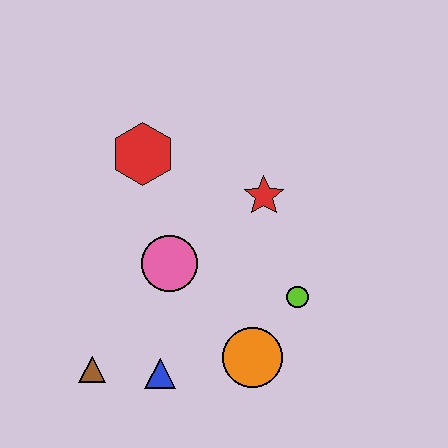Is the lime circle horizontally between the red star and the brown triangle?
No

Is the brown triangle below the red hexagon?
Yes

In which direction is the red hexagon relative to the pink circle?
The red hexagon is above the pink circle.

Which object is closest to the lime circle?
The orange circle is closest to the lime circle.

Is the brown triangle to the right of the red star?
No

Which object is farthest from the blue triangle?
The red hexagon is farthest from the blue triangle.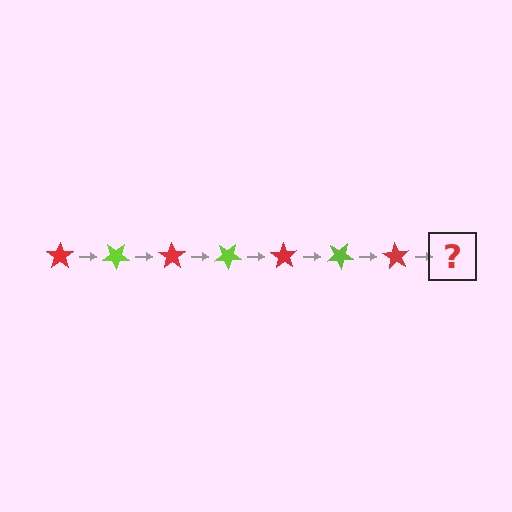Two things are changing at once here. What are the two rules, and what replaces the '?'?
The two rules are that it rotates 35 degrees each step and the color cycles through red and lime. The '?' should be a lime star, rotated 245 degrees from the start.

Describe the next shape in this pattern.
It should be a lime star, rotated 245 degrees from the start.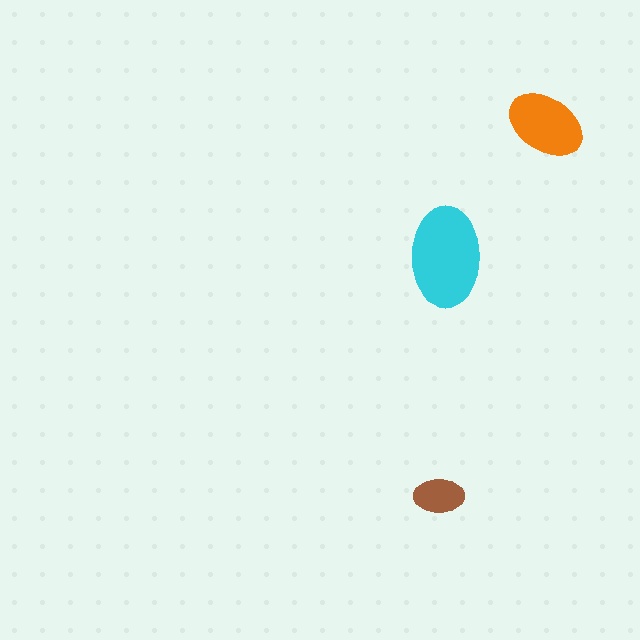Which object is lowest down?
The brown ellipse is bottommost.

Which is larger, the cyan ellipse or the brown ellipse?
The cyan one.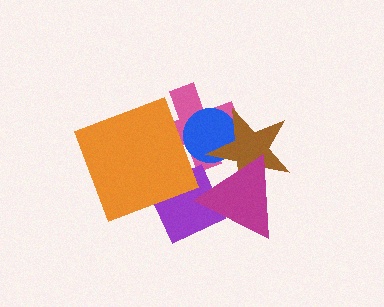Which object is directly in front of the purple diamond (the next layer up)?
The magenta triangle is directly in front of the purple diamond.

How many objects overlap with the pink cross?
3 objects overlap with the pink cross.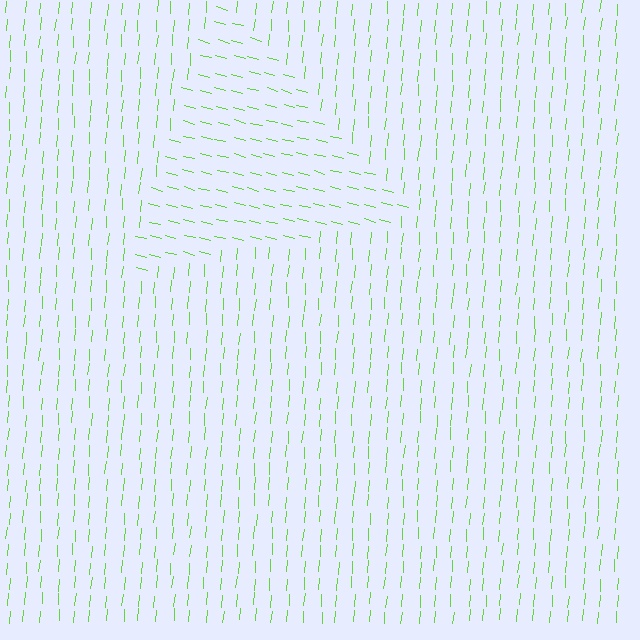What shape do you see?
I see a triangle.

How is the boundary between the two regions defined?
The boundary is defined purely by a change in line orientation (approximately 80 degrees difference). All lines are the same color and thickness.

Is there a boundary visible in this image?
Yes, there is a texture boundary formed by a change in line orientation.